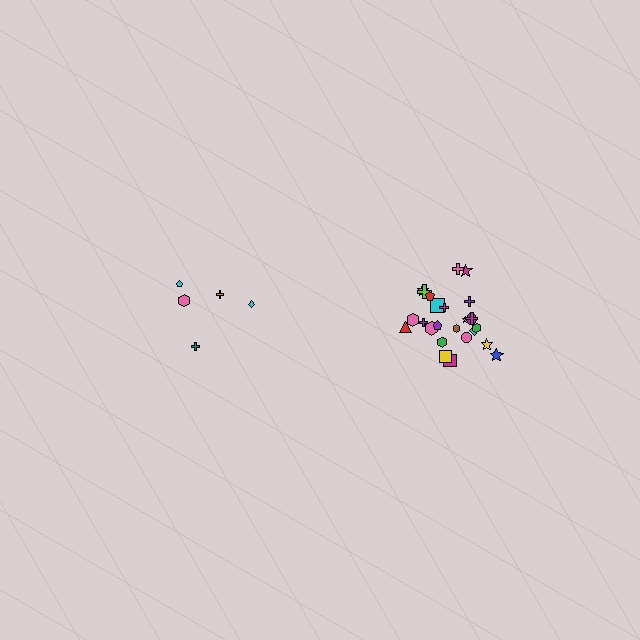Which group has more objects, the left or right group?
The right group.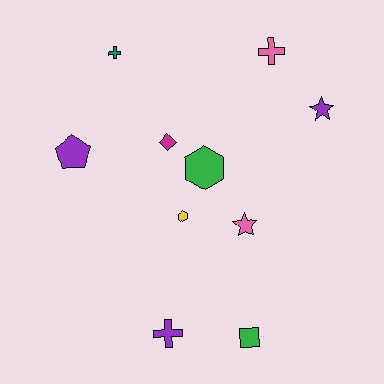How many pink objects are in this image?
There are 2 pink objects.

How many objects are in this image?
There are 10 objects.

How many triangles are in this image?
There are no triangles.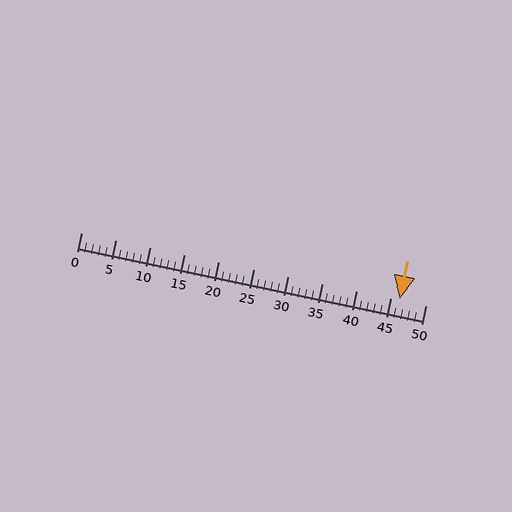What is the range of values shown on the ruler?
The ruler shows values from 0 to 50.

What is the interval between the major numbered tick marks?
The major tick marks are spaced 5 units apart.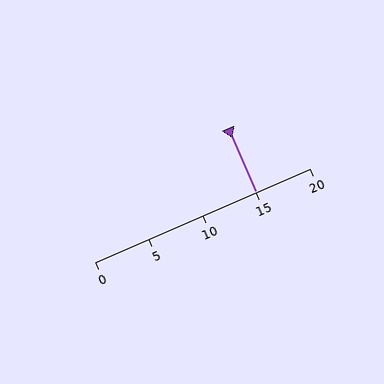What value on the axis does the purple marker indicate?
The marker indicates approximately 15.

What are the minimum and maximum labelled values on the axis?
The axis runs from 0 to 20.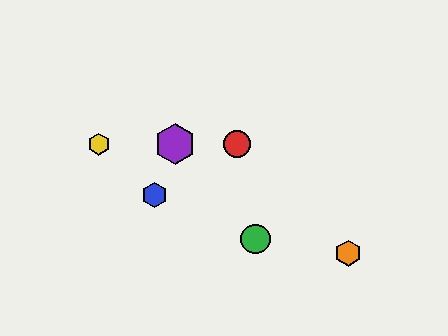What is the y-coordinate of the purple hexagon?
The purple hexagon is at y≈144.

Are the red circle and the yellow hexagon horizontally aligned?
Yes, both are at y≈144.